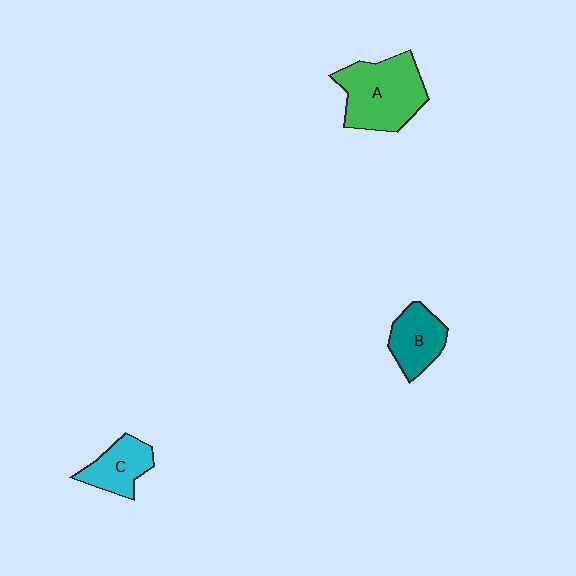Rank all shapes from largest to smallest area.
From largest to smallest: A (green), B (teal), C (cyan).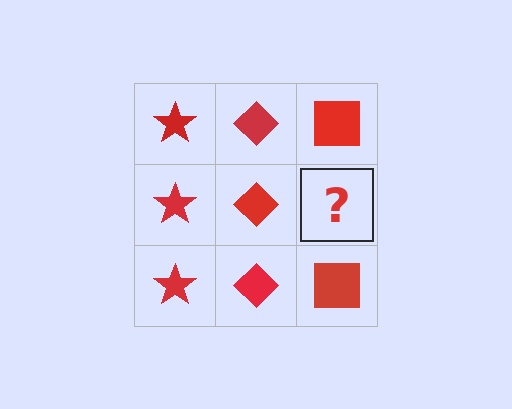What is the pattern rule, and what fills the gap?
The rule is that each column has a consistent shape. The gap should be filled with a red square.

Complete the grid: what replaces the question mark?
The question mark should be replaced with a red square.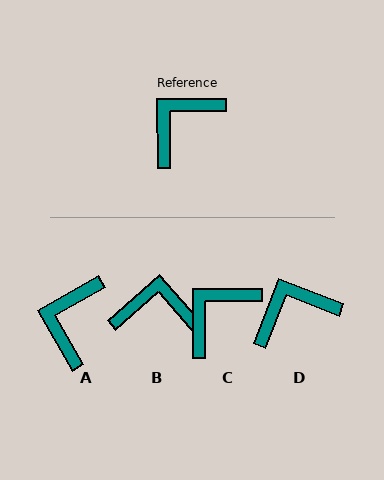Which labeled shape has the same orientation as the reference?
C.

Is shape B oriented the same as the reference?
No, it is off by about 49 degrees.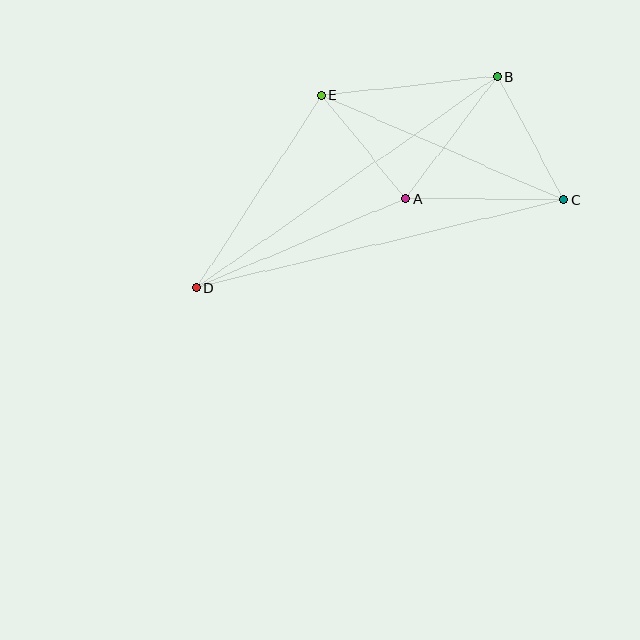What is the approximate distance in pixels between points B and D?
The distance between B and D is approximately 367 pixels.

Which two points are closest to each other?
Points A and E are closest to each other.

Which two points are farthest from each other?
Points C and D are farthest from each other.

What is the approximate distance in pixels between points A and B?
The distance between A and B is approximately 152 pixels.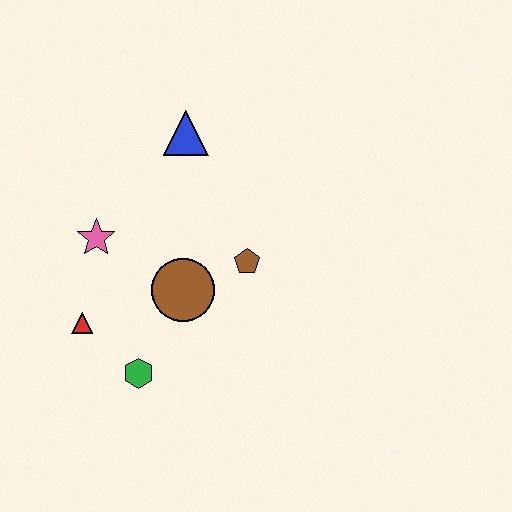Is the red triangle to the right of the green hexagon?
No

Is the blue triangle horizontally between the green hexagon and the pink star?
No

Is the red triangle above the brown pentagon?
No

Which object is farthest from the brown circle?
The blue triangle is farthest from the brown circle.